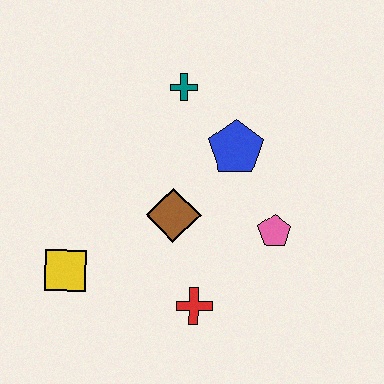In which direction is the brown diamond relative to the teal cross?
The brown diamond is below the teal cross.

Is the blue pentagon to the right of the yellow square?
Yes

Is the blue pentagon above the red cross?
Yes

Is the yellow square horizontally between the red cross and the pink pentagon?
No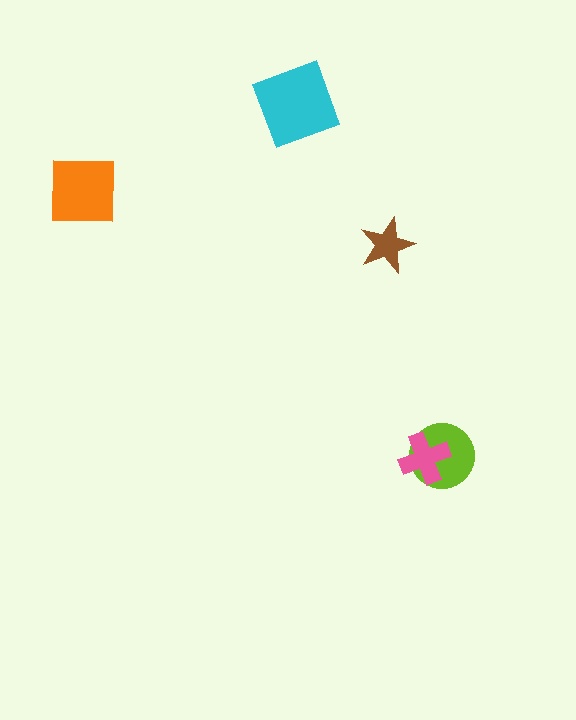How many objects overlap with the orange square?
0 objects overlap with the orange square.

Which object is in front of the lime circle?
The pink cross is in front of the lime circle.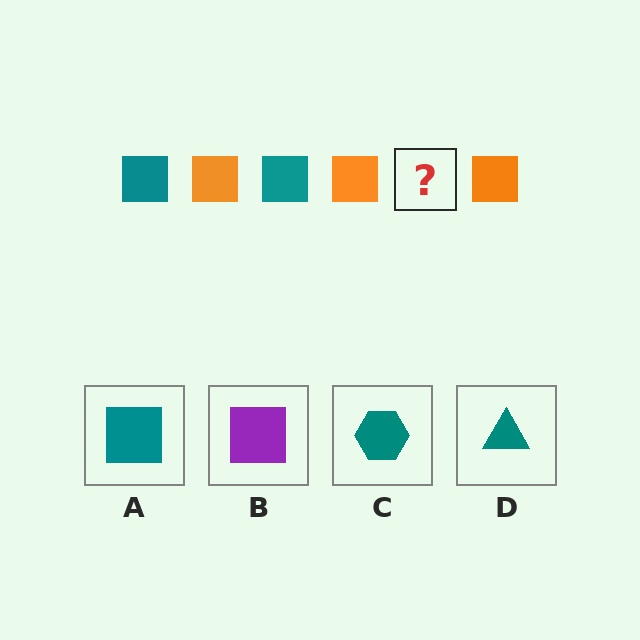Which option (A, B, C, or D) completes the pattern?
A.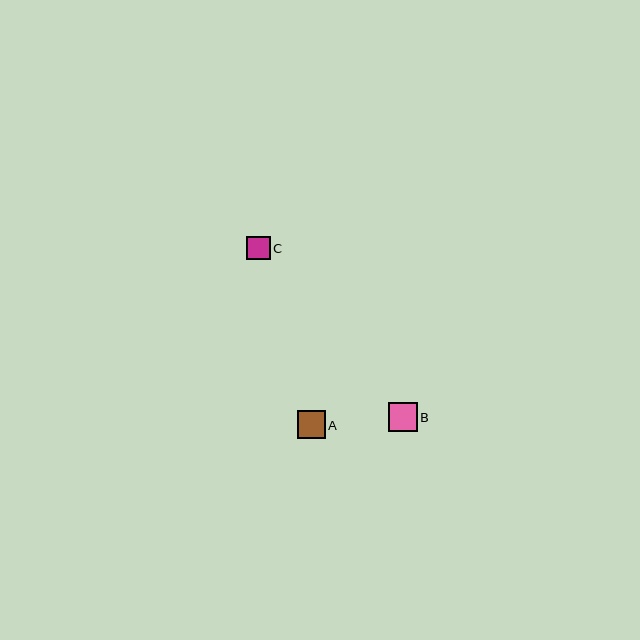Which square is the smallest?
Square C is the smallest with a size of approximately 24 pixels.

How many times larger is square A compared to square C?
Square A is approximately 1.2 times the size of square C.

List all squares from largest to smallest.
From largest to smallest: B, A, C.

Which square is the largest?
Square B is the largest with a size of approximately 29 pixels.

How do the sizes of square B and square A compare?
Square B and square A are approximately the same size.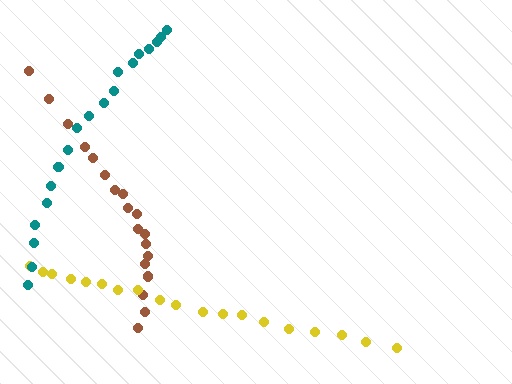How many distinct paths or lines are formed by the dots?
There are 3 distinct paths.